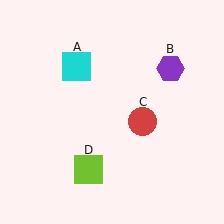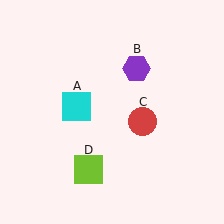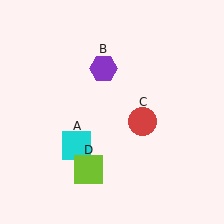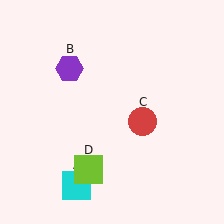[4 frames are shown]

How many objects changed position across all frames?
2 objects changed position: cyan square (object A), purple hexagon (object B).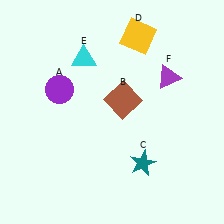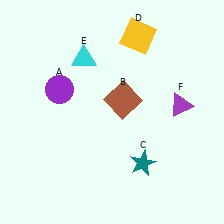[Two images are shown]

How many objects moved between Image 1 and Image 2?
1 object moved between the two images.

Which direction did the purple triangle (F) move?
The purple triangle (F) moved down.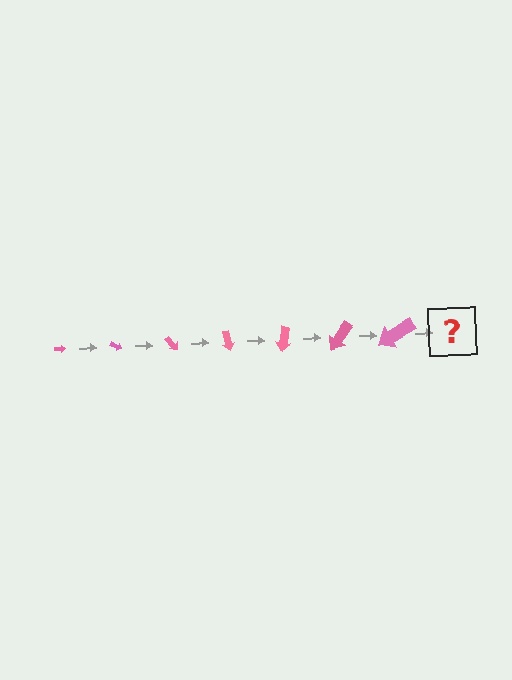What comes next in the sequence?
The next element should be an arrow, larger than the previous one and rotated 175 degrees from the start.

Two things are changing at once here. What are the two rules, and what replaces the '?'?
The two rules are that the arrow grows larger each step and it rotates 25 degrees each step. The '?' should be an arrow, larger than the previous one and rotated 175 degrees from the start.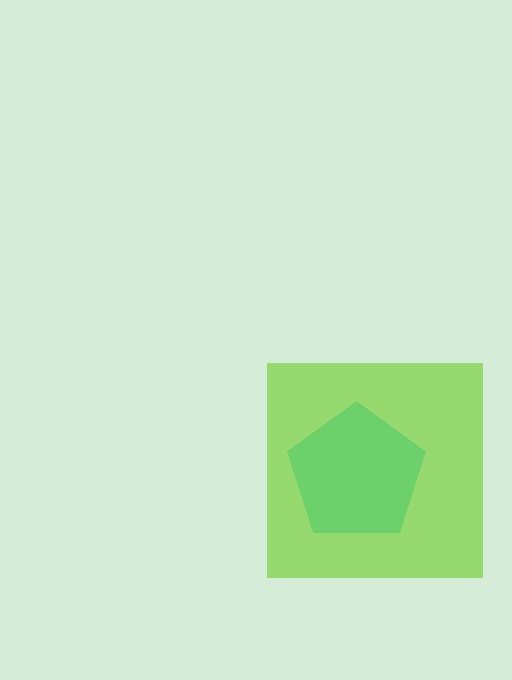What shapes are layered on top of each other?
The layered shapes are: a cyan pentagon, a lime square.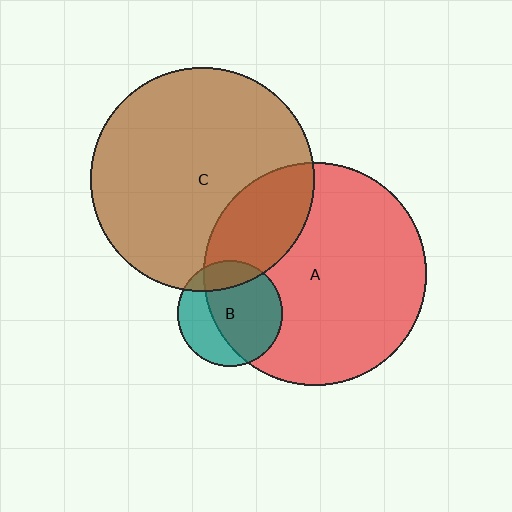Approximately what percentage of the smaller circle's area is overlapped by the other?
Approximately 65%.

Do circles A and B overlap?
Yes.